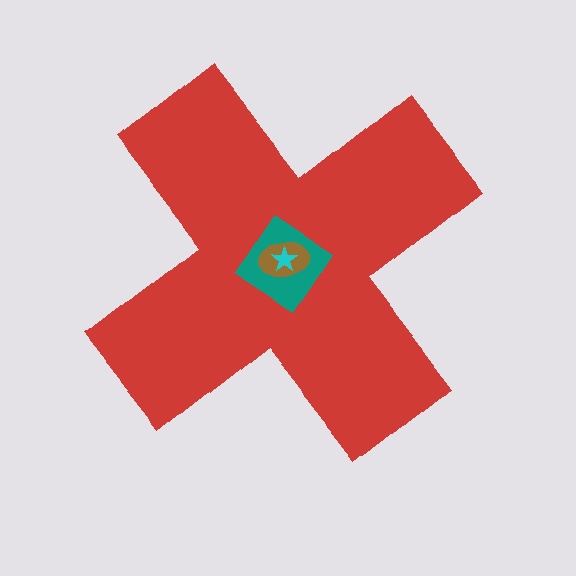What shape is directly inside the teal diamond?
The brown ellipse.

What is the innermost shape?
The cyan star.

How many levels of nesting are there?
4.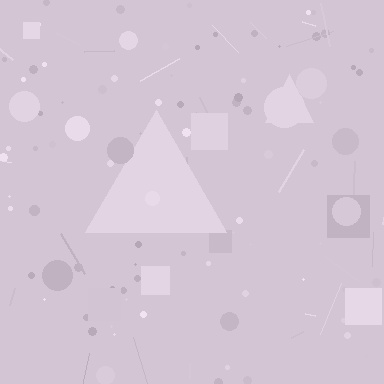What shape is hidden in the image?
A triangle is hidden in the image.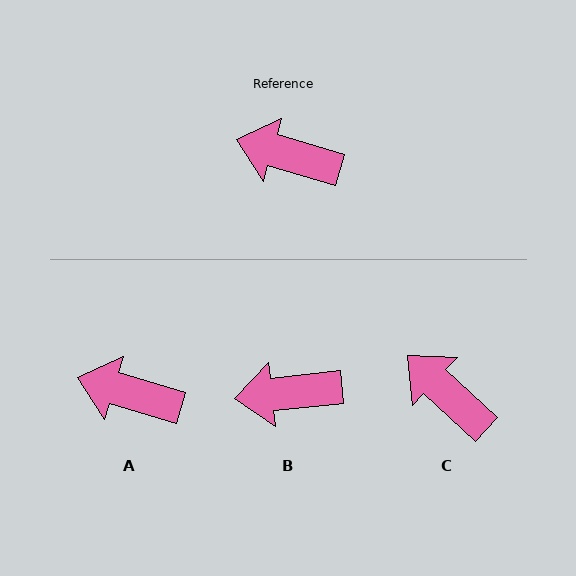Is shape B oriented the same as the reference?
No, it is off by about 23 degrees.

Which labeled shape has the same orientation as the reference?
A.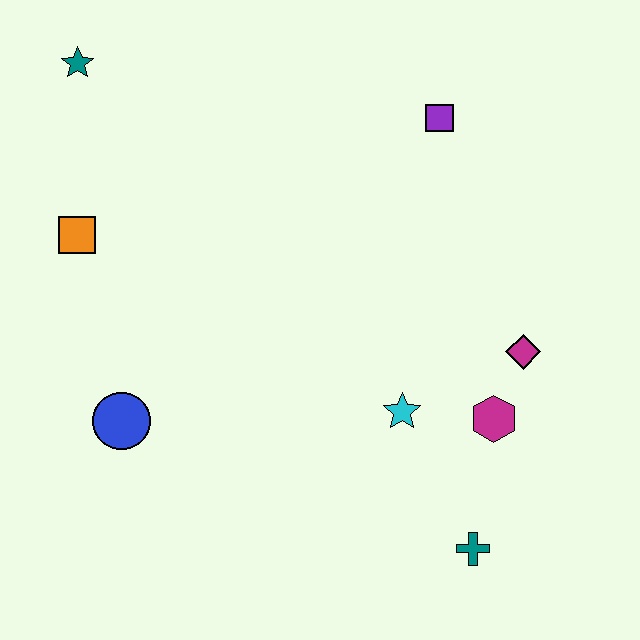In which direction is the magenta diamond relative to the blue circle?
The magenta diamond is to the right of the blue circle.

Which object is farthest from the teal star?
The teal cross is farthest from the teal star.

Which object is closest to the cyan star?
The magenta hexagon is closest to the cyan star.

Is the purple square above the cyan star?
Yes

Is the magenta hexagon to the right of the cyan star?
Yes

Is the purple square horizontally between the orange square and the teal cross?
Yes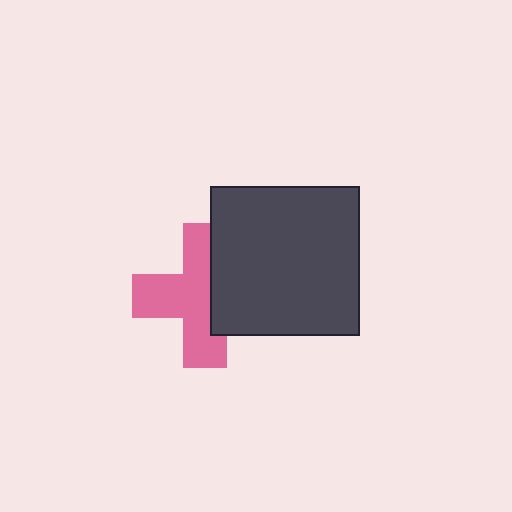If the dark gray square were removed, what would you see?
You would see the complete pink cross.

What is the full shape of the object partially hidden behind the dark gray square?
The partially hidden object is a pink cross.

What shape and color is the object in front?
The object in front is a dark gray square.